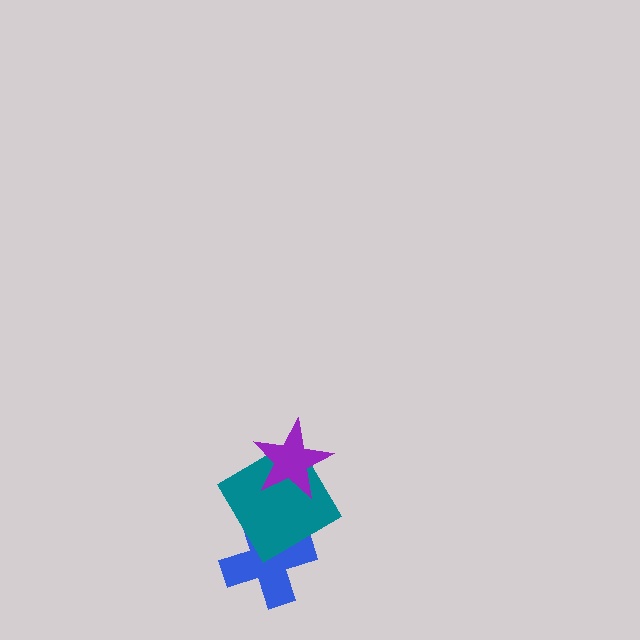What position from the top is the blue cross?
The blue cross is 3rd from the top.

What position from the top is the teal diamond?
The teal diamond is 2nd from the top.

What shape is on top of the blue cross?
The teal diamond is on top of the blue cross.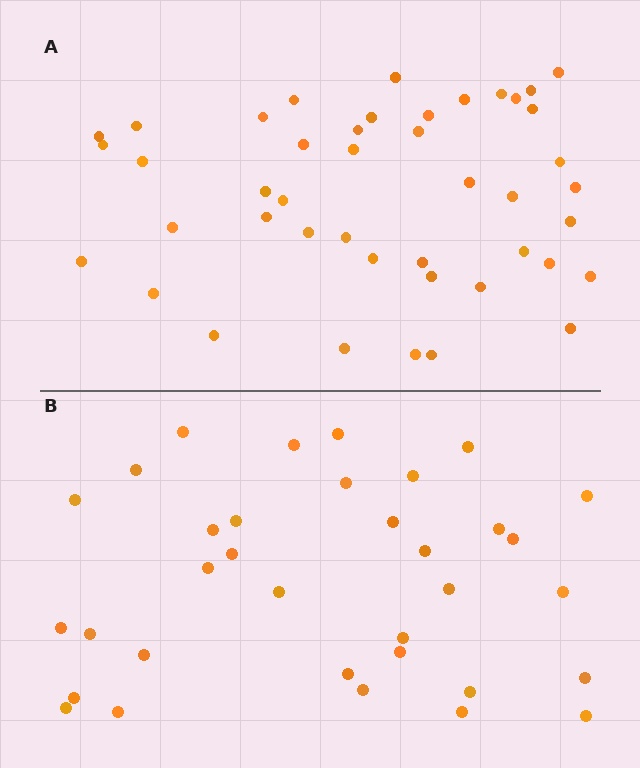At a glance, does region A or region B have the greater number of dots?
Region A (the top region) has more dots.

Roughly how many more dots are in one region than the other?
Region A has roughly 10 or so more dots than region B.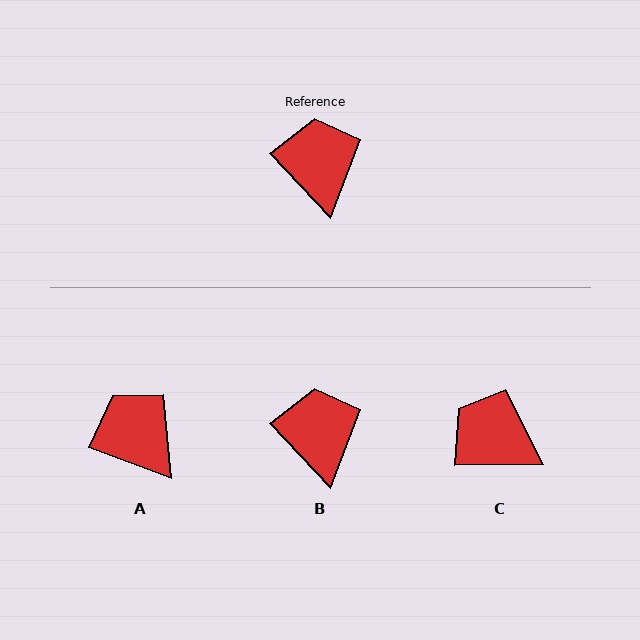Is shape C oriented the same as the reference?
No, it is off by about 47 degrees.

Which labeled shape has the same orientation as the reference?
B.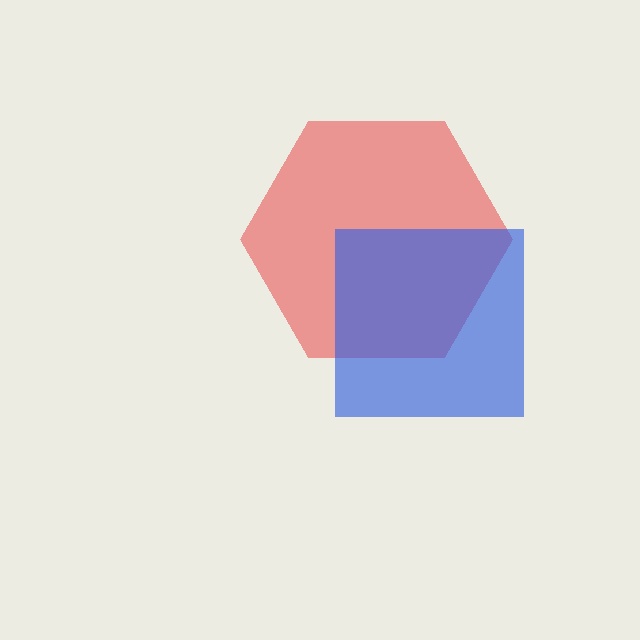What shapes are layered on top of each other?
The layered shapes are: a red hexagon, a blue square.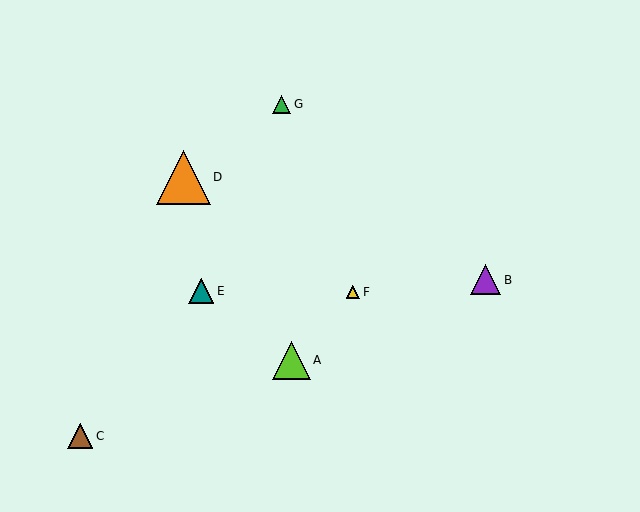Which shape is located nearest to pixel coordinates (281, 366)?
The lime triangle (labeled A) at (291, 360) is nearest to that location.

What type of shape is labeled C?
Shape C is a brown triangle.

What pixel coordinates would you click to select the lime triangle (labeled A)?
Click at (291, 360) to select the lime triangle A.